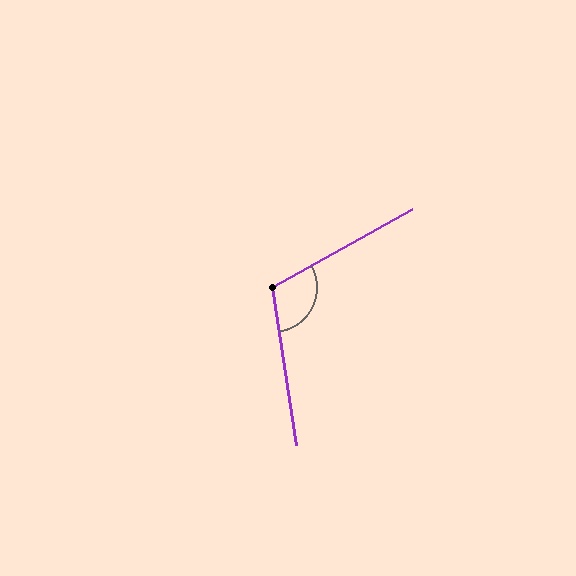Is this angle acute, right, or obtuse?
It is obtuse.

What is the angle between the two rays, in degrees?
Approximately 111 degrees.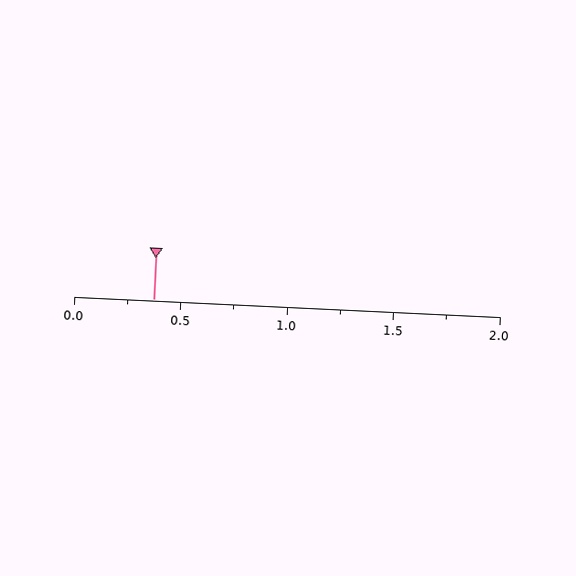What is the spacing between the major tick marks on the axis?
The major ticks are spaced 0.5 apart.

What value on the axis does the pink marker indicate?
The marker indicates approximately 0.38.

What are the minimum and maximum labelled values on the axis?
The axis runs from 0.0 to 2.0.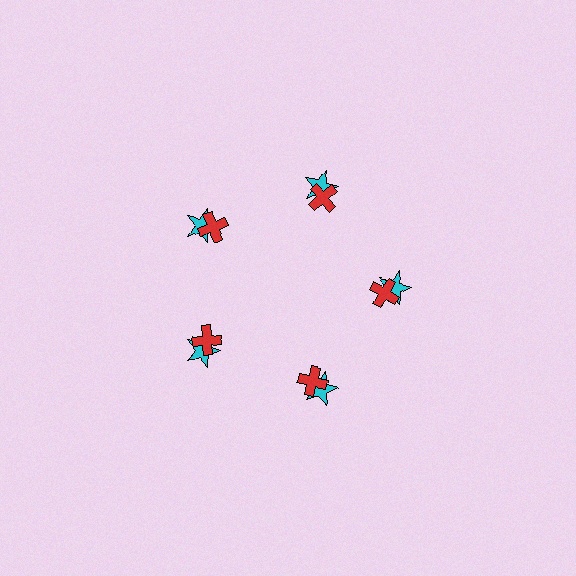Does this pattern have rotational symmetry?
Yes, this pattern has 5-fold rotational symmetry. It looks the same after rotating 72 degrees around the center.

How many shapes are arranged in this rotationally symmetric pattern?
There are 10 shapes, arranged in 5 groups of 2.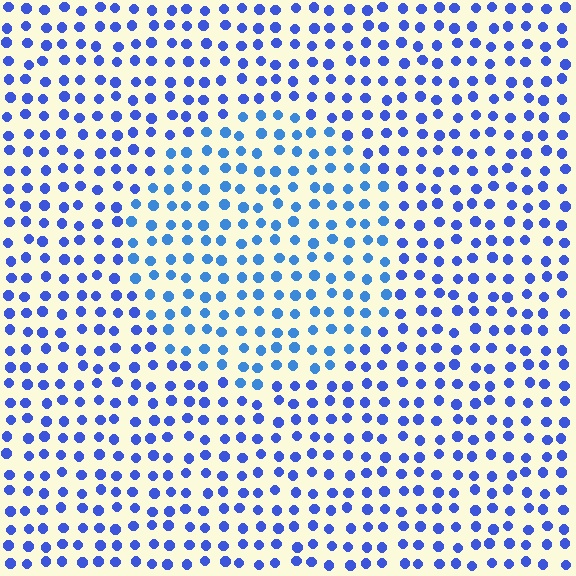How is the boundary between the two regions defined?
The boundary is defined purely by a slight shift in hue (about 20 degrees). Spacing, size, and orientation are identical on both sides.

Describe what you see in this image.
The image is filled with small blue elements in a uniform arrangement. A circle-shaped region is visible where the elements are tinted to a slightly different hue, forming a subtle color boundary.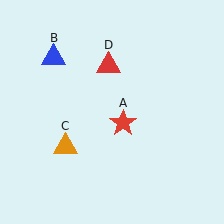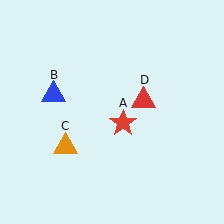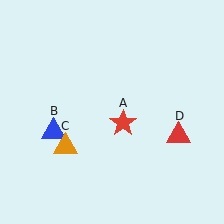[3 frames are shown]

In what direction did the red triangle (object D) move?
The red triangle (object D) moved down and to the right.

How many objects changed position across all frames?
2 objects changed position: blue triangle (object B), red triangle (object D).